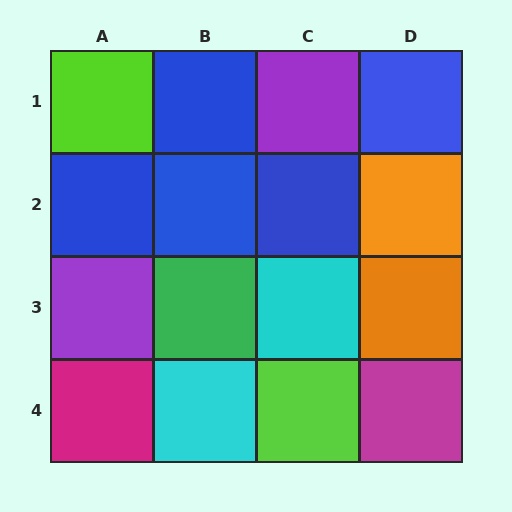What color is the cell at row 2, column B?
Blue.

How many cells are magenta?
2 cells are magenta.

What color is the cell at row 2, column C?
Blue.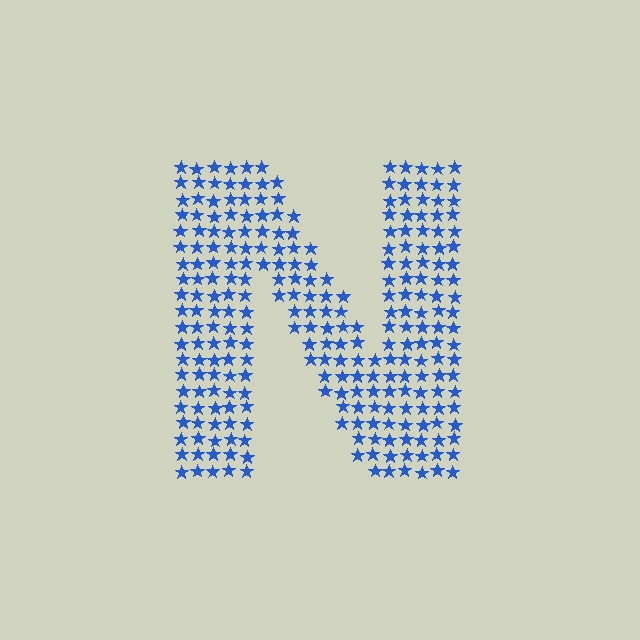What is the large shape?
The large shape is the letter N.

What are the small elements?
The small elements are stars.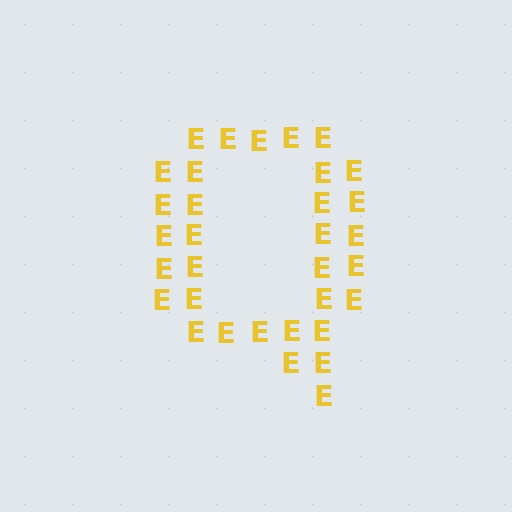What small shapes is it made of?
It is made of small letter E's.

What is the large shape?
The large shape is the letter Q.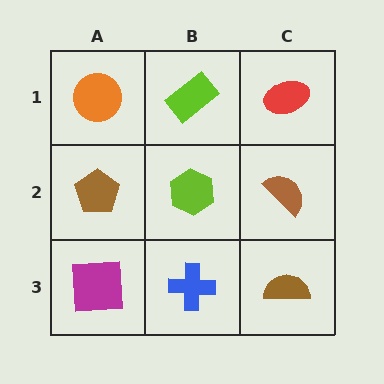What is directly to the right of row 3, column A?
A blue cross.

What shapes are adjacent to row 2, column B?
A lime rectangle (row 1, column B), a blue cross (row 3, column B), a brown pentagon (row 2, column A), a brown semicircle (row 2, column C).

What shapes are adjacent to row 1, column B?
A lime hexagon (row 2, column B), an orange circle (row 1, column A), a red ellipse (row 1, column C).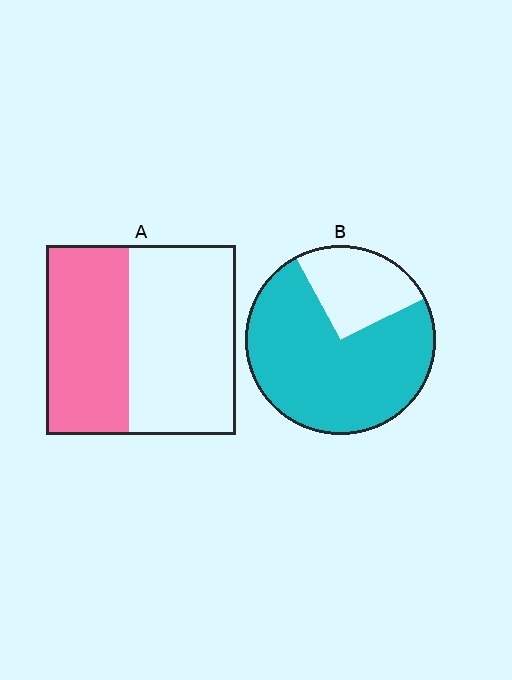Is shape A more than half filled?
No.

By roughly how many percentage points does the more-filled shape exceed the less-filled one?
By roughly 30 percentage points (B over A).